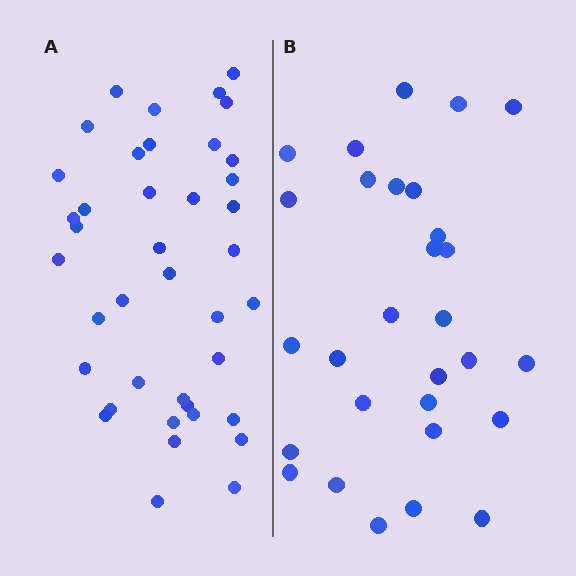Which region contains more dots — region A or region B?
Region A (the left region) has more dots.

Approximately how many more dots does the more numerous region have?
Region A has roughly 12 or so more dots than region B.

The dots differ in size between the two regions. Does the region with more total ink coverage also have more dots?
No. Region B has more total ink coverage because its dots are larger, but region A actually contains more individual dots. Total area can be misleading — the number of items is what matters here.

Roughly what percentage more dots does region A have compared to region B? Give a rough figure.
About 40% more.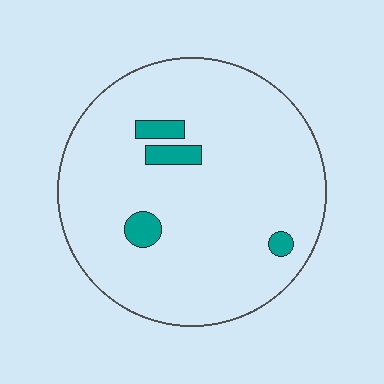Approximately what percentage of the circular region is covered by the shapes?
Approximately 5%.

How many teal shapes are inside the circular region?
4.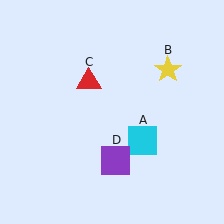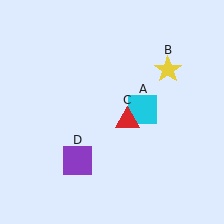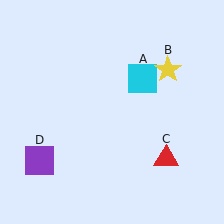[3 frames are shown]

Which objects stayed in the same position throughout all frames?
Yellow star (object B) remained stationary.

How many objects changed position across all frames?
3 objects changed position: cyan square (object A), red triangle (object C), purple square (object D).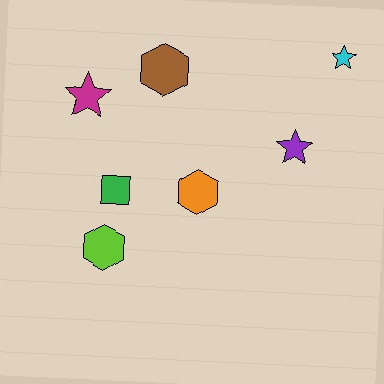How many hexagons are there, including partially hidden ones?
There are 3 hexagons.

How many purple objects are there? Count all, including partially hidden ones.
There is 1 purple object.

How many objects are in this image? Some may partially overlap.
There are 7 objects.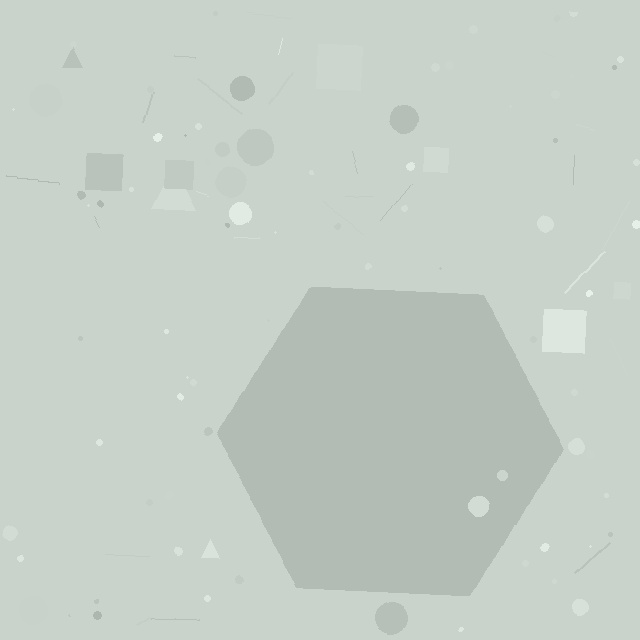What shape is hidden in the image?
A hexagon is hidden in the image.